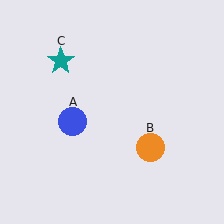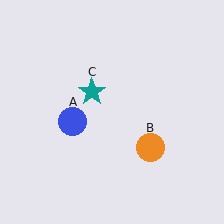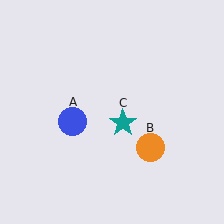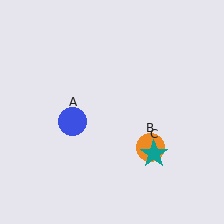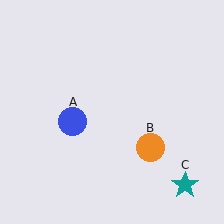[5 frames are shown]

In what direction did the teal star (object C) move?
The teal star (object C) moved down and to the right.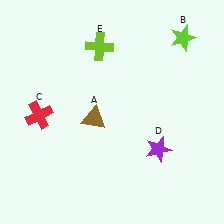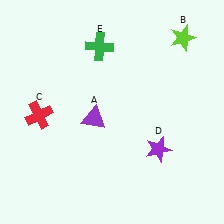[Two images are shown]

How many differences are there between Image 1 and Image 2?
There are 2 differences between the two images.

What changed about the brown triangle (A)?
In Image 1, A is brown. In Image 2, it changed to purple.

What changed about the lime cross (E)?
In Image 1, E is lime. In Image 2, it changed to green.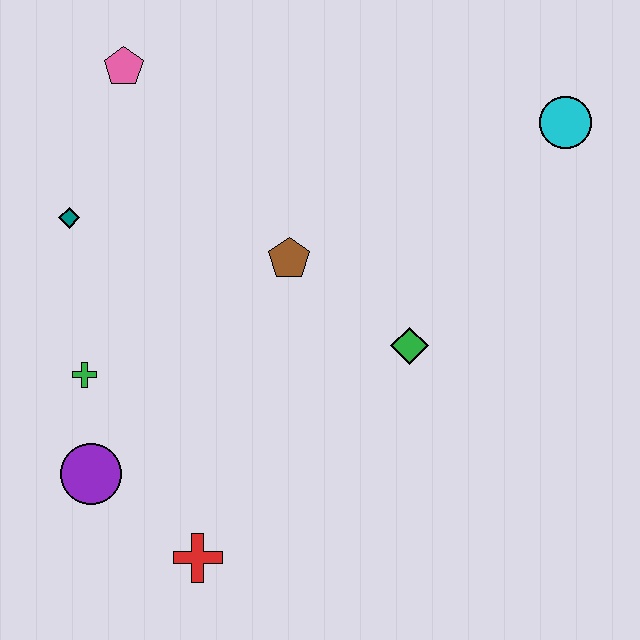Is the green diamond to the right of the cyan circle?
No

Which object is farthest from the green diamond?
The pink pentagon is farthest from the green diamond.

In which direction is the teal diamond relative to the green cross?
The teal diamond is above the green cross.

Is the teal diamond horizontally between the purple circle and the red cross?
No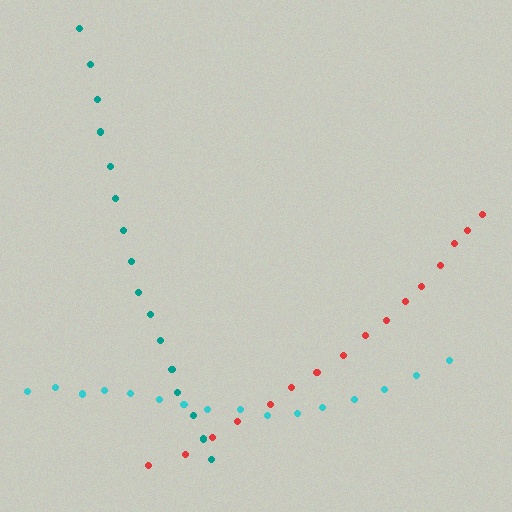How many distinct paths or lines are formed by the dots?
There are 3 distinct paths.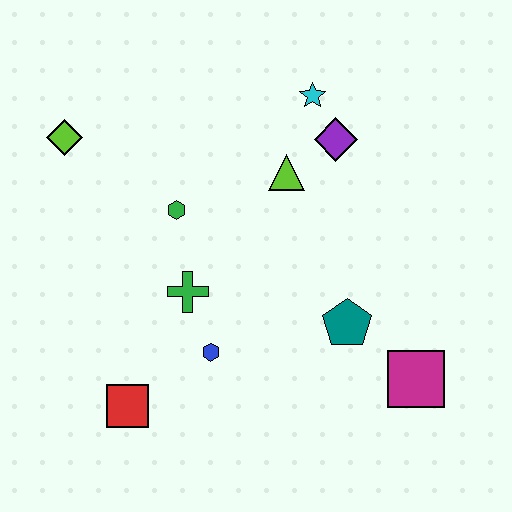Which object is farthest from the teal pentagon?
The lime diamond is farthest from the teal pentagon.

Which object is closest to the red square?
The blue hexagon is closest to the red square.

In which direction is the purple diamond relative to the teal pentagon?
The purple diamond is above the teal pentagon.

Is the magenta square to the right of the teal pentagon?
Yes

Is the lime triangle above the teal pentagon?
Yes